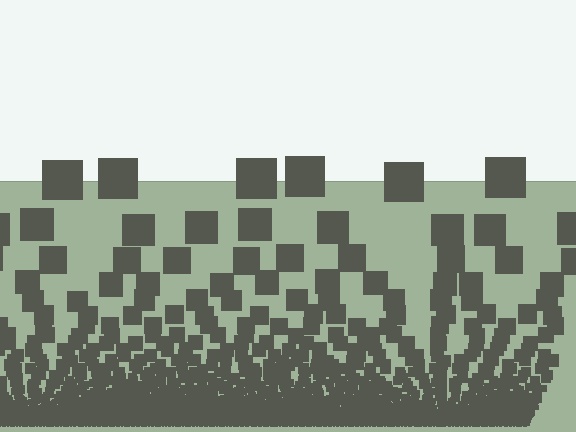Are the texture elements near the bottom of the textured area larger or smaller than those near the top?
Smaller. The gradient is inverted — elements near the bottom are smaller and denser.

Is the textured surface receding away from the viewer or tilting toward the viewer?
The surface appears to tilt toward the viewer. Texture elements get larger and sparser toward the top.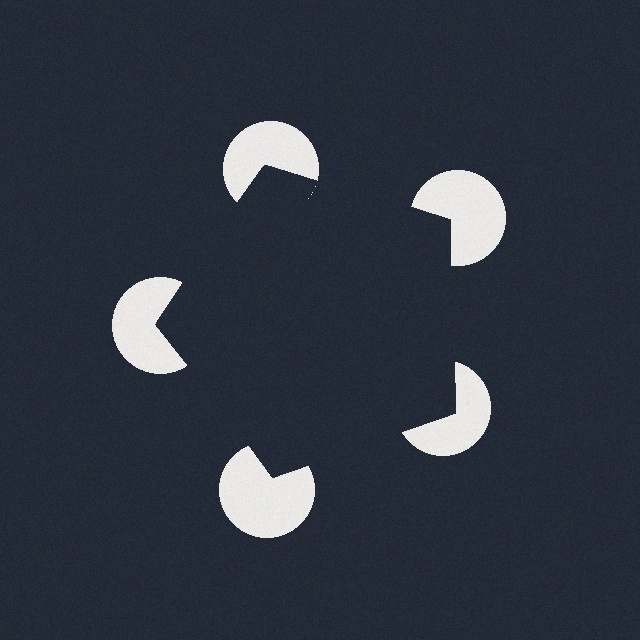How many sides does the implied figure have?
5 sides.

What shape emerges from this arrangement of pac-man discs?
An illusory pentagon — its edges are inferred from the aligned wedge cuts in the pac-man discs, not physically drawn.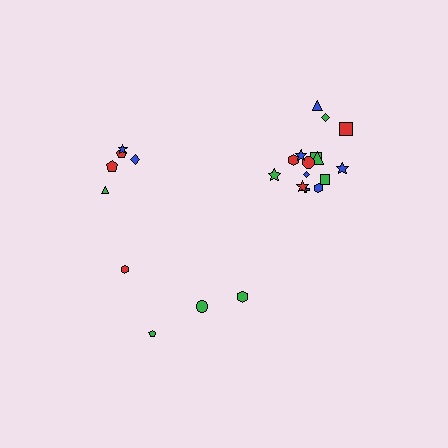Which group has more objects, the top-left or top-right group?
The top-right group.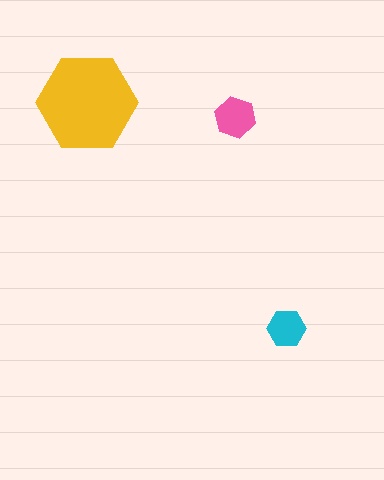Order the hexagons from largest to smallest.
the yellow one, the pink one, the cyan one.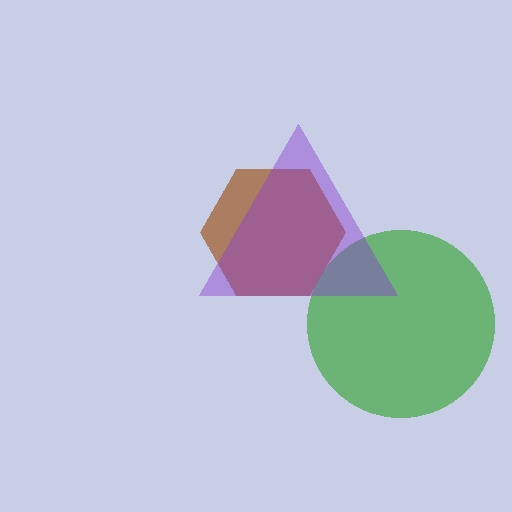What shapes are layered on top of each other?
The layered shapes are: a brown hexagon, a green circle, a purple triangle.